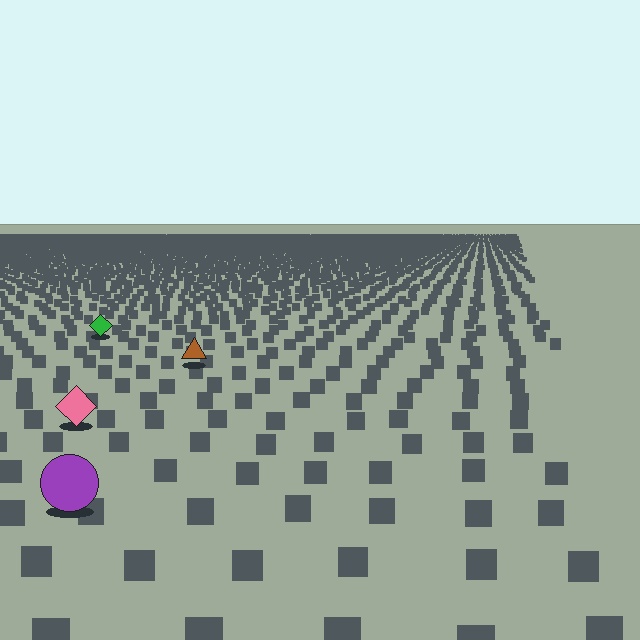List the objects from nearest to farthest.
From nearest to farthest: the purple circle, the pink diamond, the brown triangle, the green diamond.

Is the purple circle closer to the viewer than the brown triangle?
Yes. The purple circle is closer — you can tell from the texture gradient: the ground texture is coarser near it.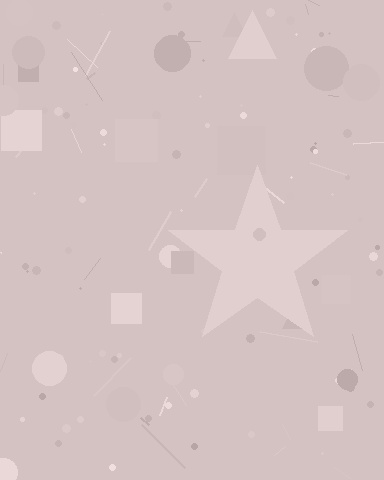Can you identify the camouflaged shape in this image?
The camouflaged shape is a star.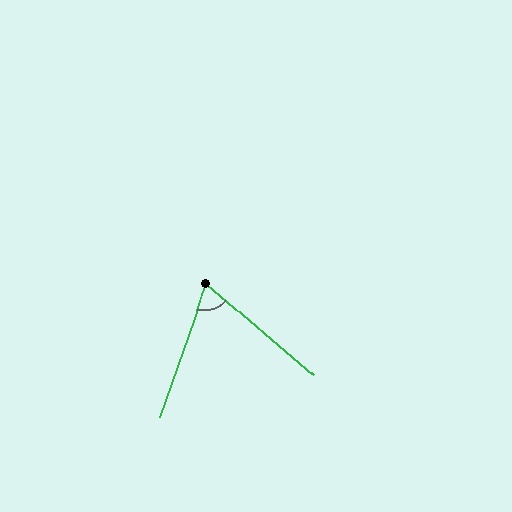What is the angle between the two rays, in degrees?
Approximately 69 degrees.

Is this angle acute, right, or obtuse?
It is acute.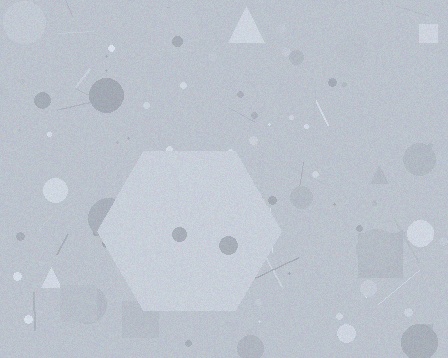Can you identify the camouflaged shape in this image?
The camouflaged shape is a hexagon.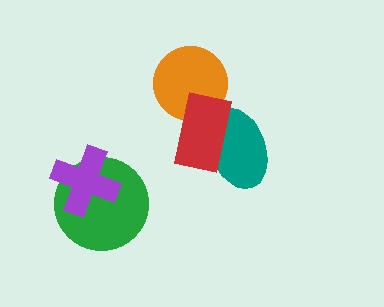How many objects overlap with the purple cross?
1 object overlaps with the purple cross.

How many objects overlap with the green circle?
1 object overlaps with the green circle.